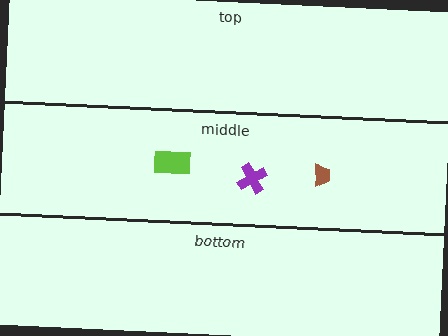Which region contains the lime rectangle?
The middle region.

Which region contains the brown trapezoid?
The middle region.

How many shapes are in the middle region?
3.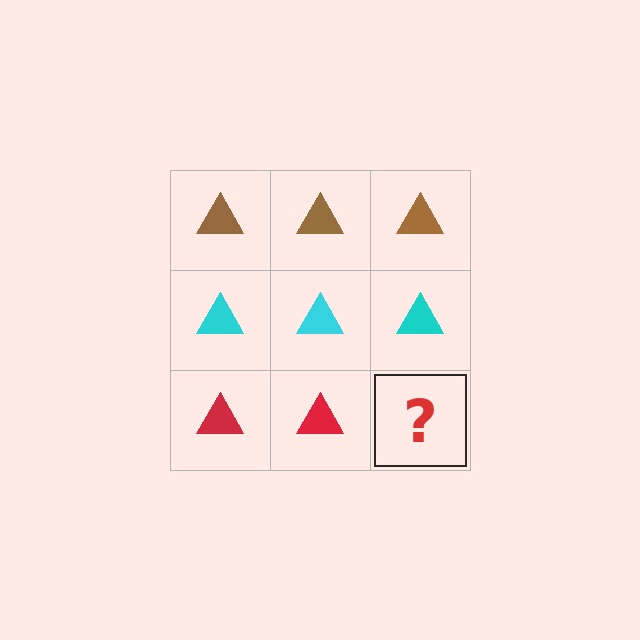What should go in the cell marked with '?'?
The missing cell should contain a red triangle.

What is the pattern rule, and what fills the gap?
The rule is that each row has a consistent color. The gap should be filled with a red triangle.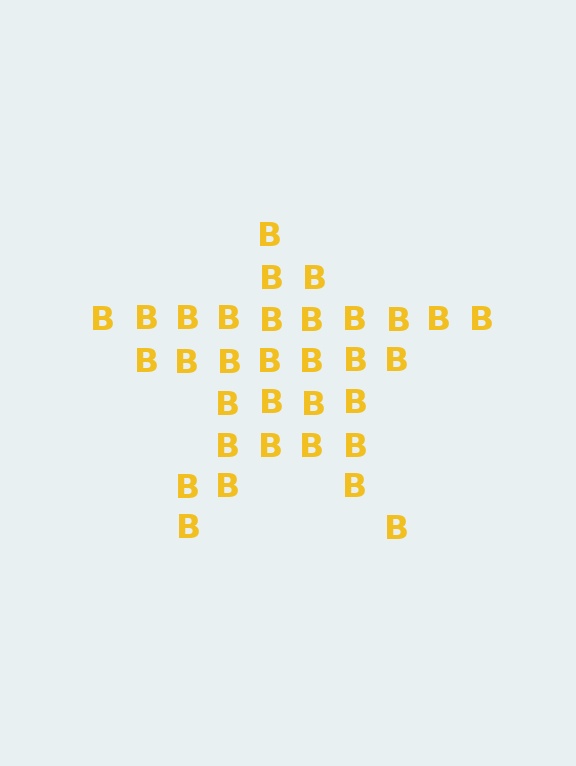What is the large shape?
The large shape is a star.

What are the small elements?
The small elements are letter B's.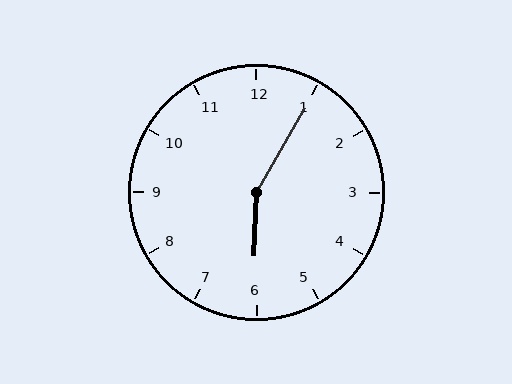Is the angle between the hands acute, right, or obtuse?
It is obtuse.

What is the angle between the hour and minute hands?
Approximately 152 degrees.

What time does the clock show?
6:05.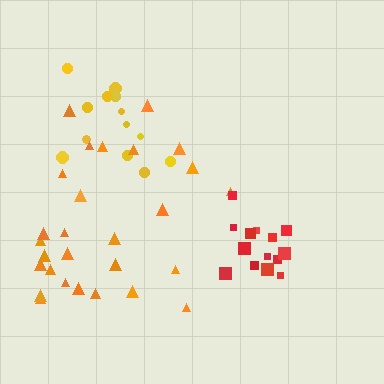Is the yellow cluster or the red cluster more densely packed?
Red.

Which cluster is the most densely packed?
Red.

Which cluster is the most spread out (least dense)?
Orange.